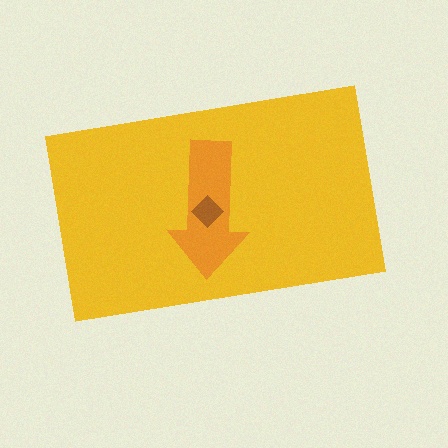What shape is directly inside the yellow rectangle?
The orange arrow.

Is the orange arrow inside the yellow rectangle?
Yes.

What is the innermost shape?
The brown diamond.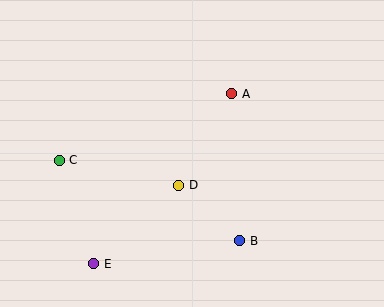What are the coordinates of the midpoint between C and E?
The midpoint between C and E is at (77, 212).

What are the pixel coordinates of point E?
Point E is at (94, 264).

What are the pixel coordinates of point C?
Point C is at (59, 160).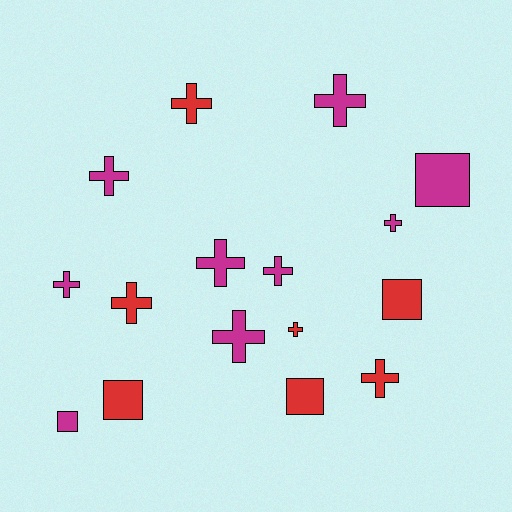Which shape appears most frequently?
Cross, with 11 objects.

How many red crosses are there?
There are 4 red crosses.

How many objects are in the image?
There are 16 objects.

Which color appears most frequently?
Magenta, with 9 objects.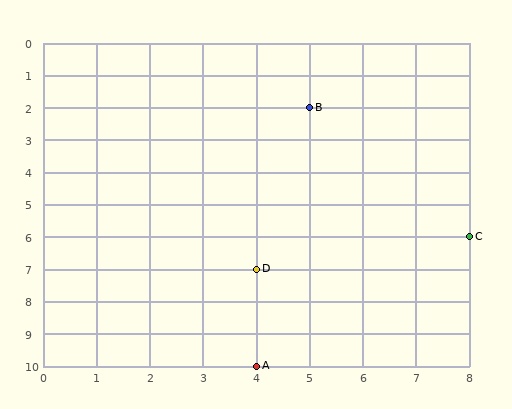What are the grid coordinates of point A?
Point A is at grid coordinates (4, 10).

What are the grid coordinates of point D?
Point D is at grid coordinates (4, 7).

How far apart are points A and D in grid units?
Points A and D are 3 rows apart.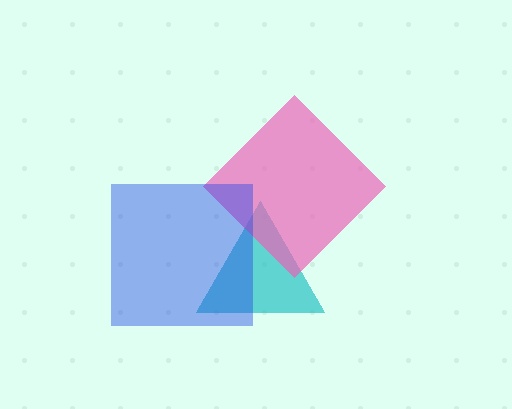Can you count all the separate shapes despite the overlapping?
Yes, there are 3 separate shapes.